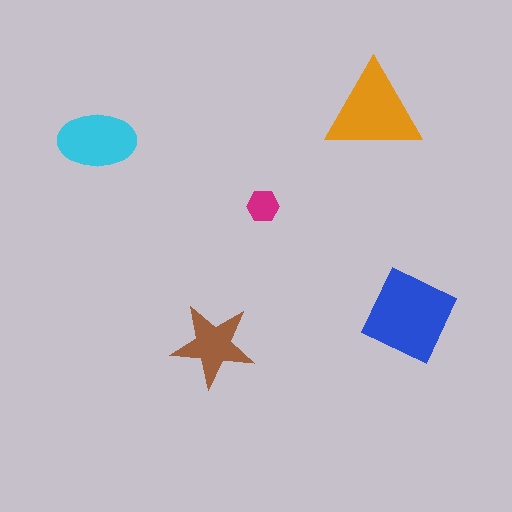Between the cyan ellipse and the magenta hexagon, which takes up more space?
The cyan ellipse.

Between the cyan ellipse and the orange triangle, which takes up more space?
The orange triangle.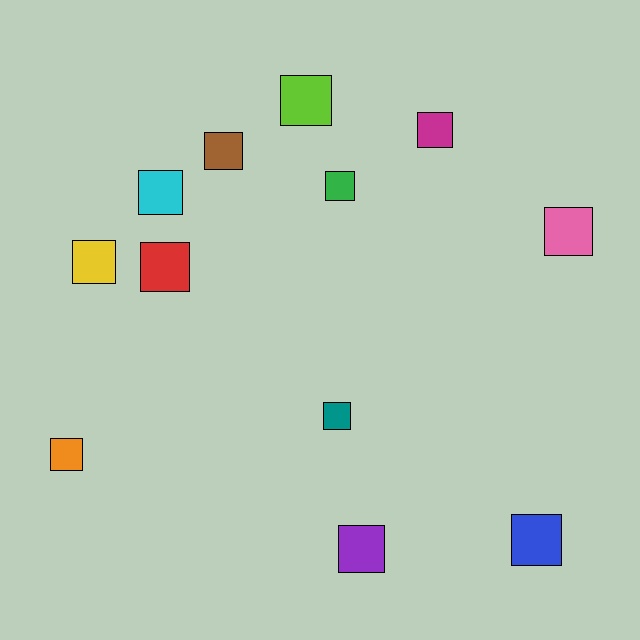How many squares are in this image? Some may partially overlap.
There are 12 squares.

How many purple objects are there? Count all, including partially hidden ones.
There is 1 purple object.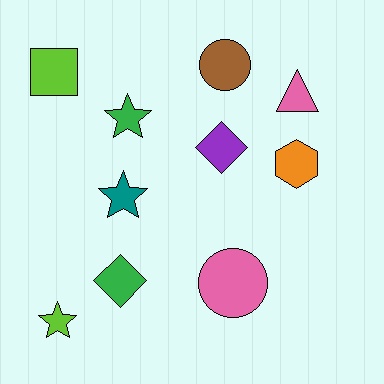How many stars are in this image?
There are 3 stars.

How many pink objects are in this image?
There are 2 pink objects.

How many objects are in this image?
There are 10 objects.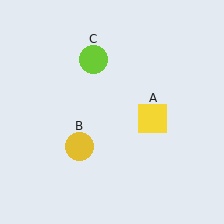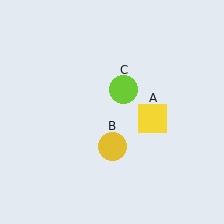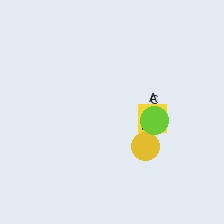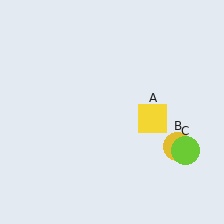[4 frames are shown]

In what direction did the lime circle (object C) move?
The lime circle (object C) moved down and to the right.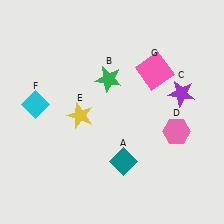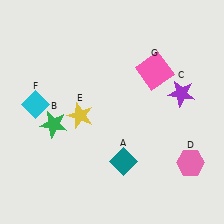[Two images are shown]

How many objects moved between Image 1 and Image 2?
2 objects moved between the two images.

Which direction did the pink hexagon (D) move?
The pink hexagon (D) moved down.